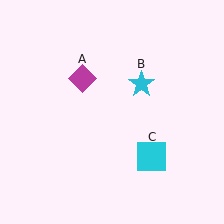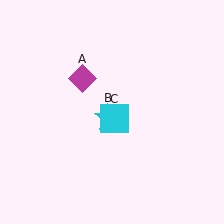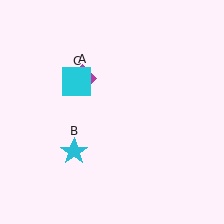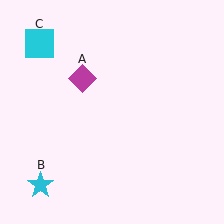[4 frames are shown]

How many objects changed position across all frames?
2 objects changed position: cyan star (object B), cyan square (object C).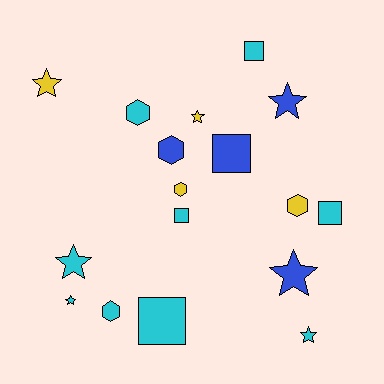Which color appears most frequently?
Cyan, with 9 objects.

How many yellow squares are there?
There are no yellow squares.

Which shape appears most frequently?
Star, with 7 objects.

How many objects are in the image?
There are 17 objects.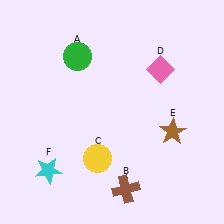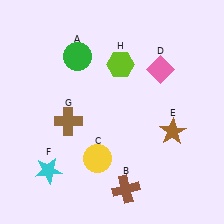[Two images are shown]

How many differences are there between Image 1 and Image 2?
There are 2 differences between the two images.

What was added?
A brown cross (G), a lime hexagon (H) were added in Image 2.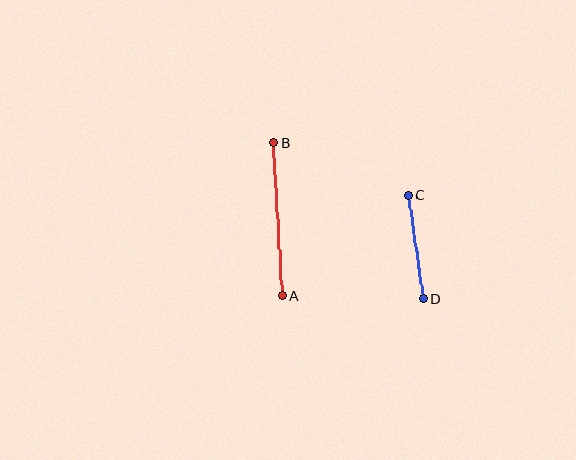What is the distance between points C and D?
The distance is approximately 104 pixels.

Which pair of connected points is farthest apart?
Points A and B are farthest apart.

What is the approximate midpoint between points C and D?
The midpoint is at approximately (416, 247) pixels.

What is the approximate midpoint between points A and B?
The midpoint is at approximately (278, 220) pixels.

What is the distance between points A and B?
The distance is approximately 153 pixels.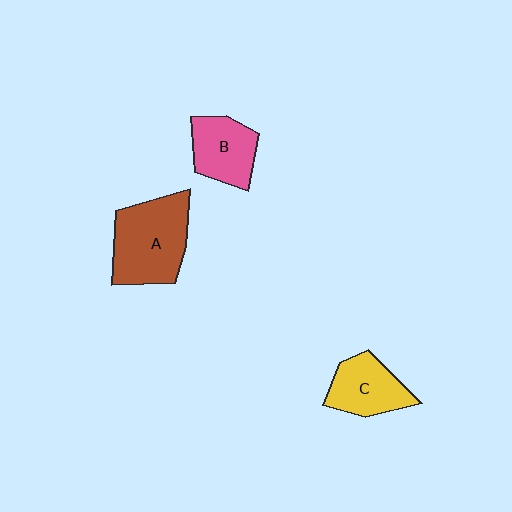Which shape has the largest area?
Shape A (brown).